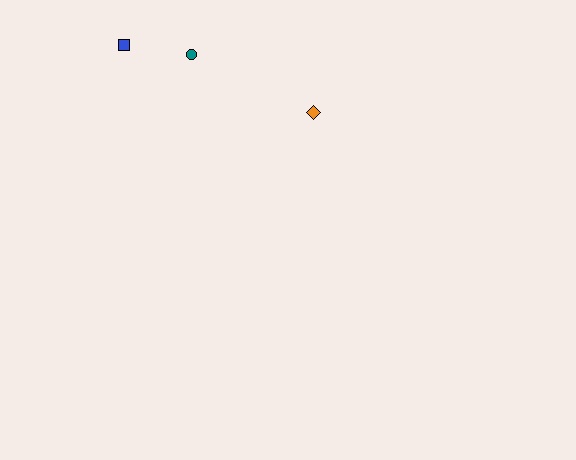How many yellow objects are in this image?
There are no yellow objects.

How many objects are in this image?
There are 3 objects.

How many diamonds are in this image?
There is 1 diamond.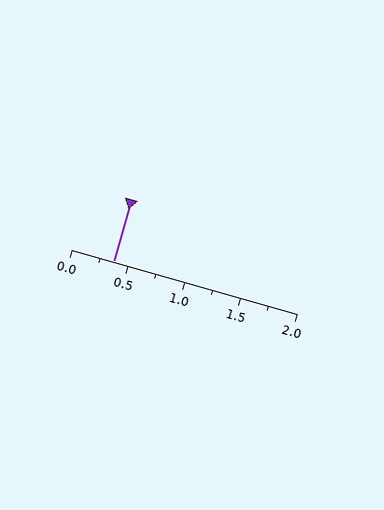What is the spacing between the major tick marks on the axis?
The major ticks are spaced 0.5 apart.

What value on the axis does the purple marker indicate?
The marker indicates approximately 0.38.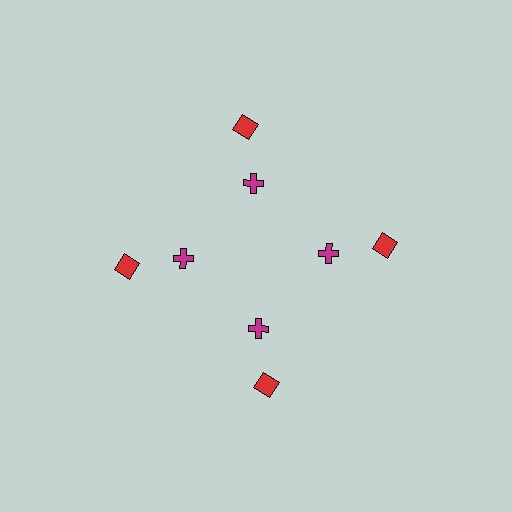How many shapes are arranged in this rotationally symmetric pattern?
There are 8 shapes, arranged in 4 groups of 2.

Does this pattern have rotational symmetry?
Yes, this pattern has 4-fold rotational symmetry. It looks the same after rotating 90 degrees around the center.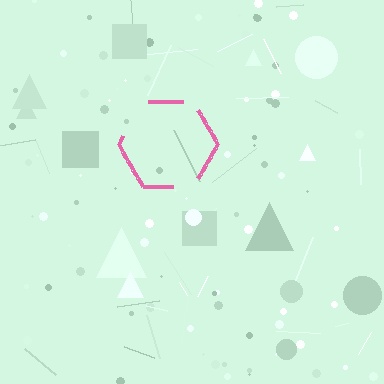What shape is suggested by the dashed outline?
The dashed outline suggests a hexagon.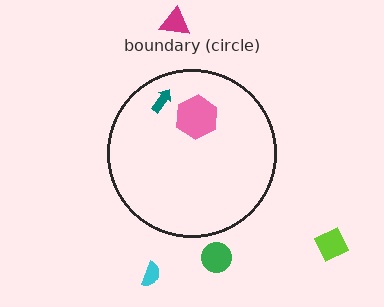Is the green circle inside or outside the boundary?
Outside.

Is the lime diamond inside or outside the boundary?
Outside.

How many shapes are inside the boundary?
2 inside, 4 outside.